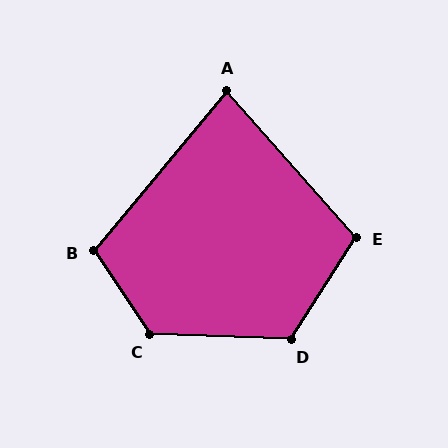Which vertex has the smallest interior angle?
A, at approximately 81 degrees.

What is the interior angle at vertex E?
Approximately 106 degrees (obtuse).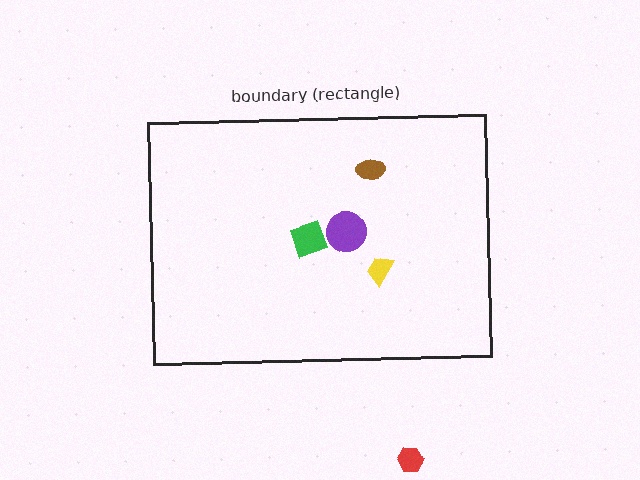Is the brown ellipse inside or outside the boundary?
Inside.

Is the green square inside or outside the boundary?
Inside.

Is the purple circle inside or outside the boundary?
Inside.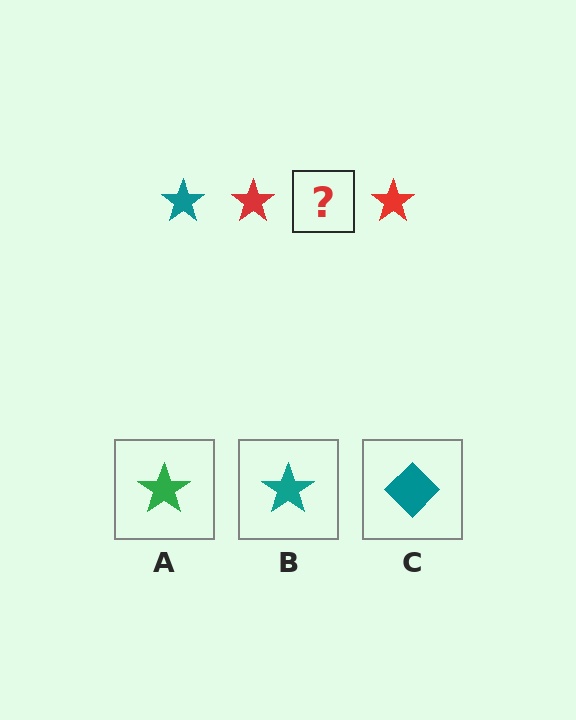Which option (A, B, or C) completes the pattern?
B.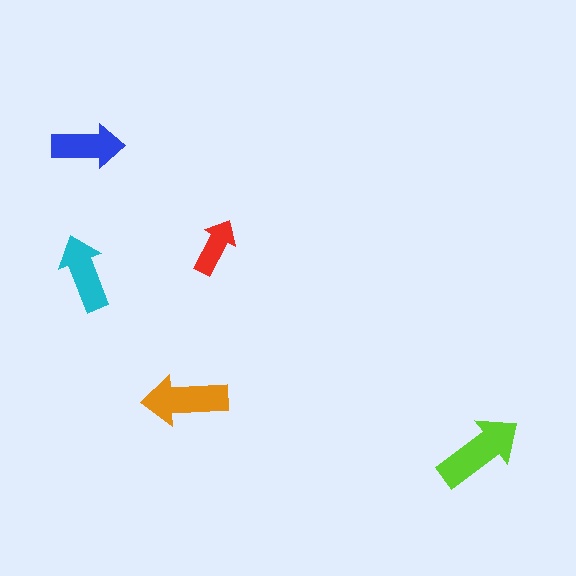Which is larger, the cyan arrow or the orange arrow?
The orange one.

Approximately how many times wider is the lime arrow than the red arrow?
About 1.5 times wider.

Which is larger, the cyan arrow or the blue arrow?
The cyan one.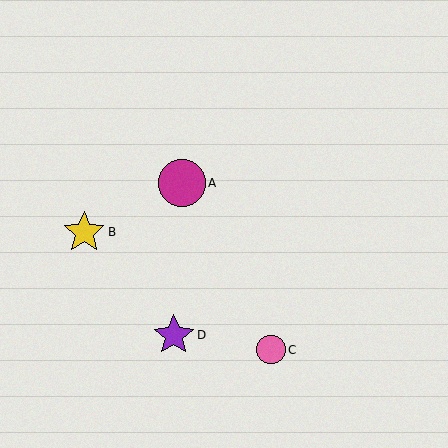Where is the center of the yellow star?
The center of the yellow star is at (84, 232).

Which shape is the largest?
The magenta circle (labeled A) is the largest.